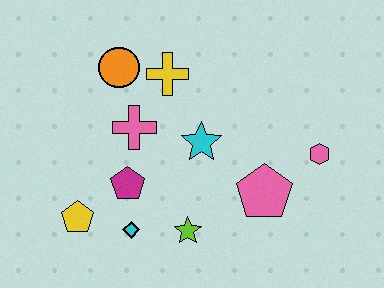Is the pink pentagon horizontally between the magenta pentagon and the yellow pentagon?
No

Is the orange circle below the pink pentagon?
No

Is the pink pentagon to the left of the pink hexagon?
Yes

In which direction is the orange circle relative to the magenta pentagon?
The orange circle is above the magenta pentagon.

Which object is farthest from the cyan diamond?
The pink hexagon is farthest from the cyan diamond.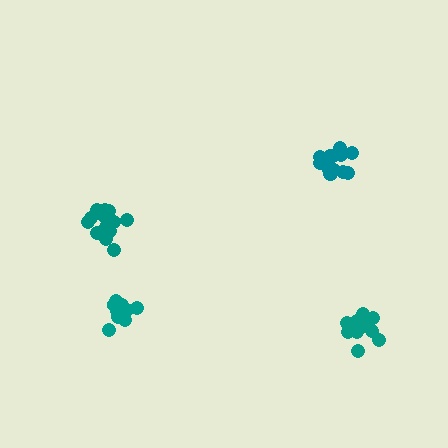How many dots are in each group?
Group 1: 15 dots, Group 2: 12 dots, Group 3: 16 dots, Group 4: 14 dots (57 total).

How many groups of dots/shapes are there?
There are 4 groups.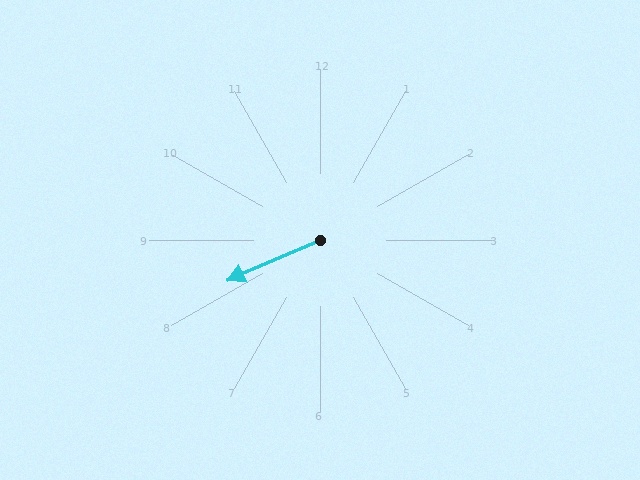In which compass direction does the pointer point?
Southwest.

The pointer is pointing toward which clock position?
Roughly 8 o'clock.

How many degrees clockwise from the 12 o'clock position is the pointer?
Approximately 247 degrees.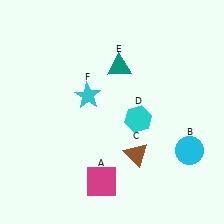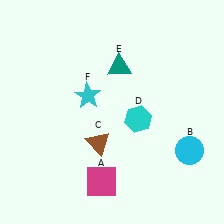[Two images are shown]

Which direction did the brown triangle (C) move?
The brown triangle (C) moved left.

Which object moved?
The brown triangle (C) moved left.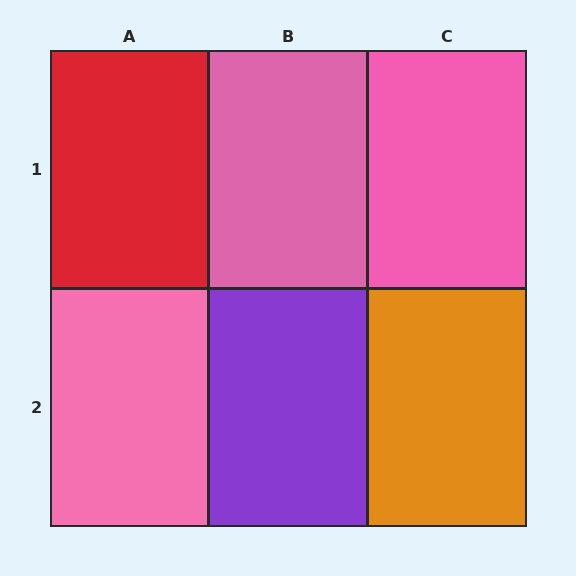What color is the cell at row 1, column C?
Pink.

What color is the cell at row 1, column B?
Pink.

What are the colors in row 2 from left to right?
Pink, purple, orange.